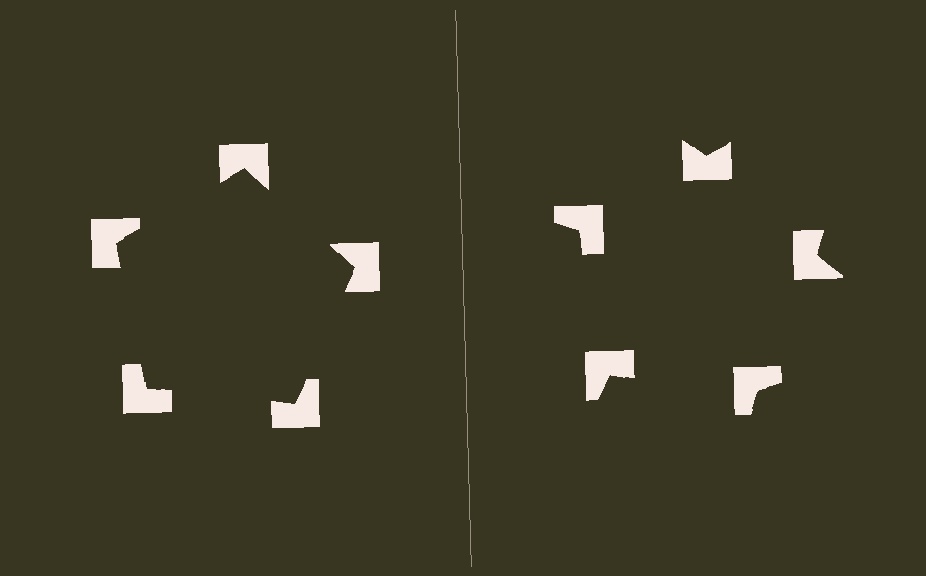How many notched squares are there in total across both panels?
10 — 5 on each side.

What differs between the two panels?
The notched squares are positioned identically on both sides; only the wedge orientations differ. On the left they align to a pentagon; on the right they are misaligned.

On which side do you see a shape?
An illusory pentagon appears on the left side. On the right side the wedge cuts are rotated, so no coherent shape forms.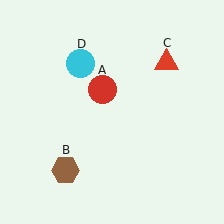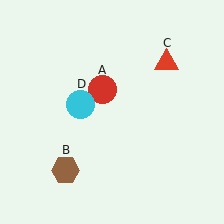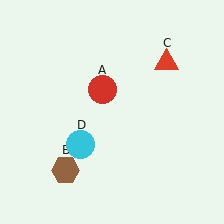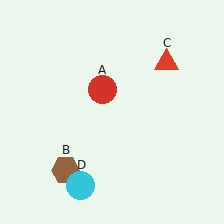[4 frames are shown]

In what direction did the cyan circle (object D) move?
The cyan circle (object D) moved down.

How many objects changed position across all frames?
1 object changed position: cyan circle (object D).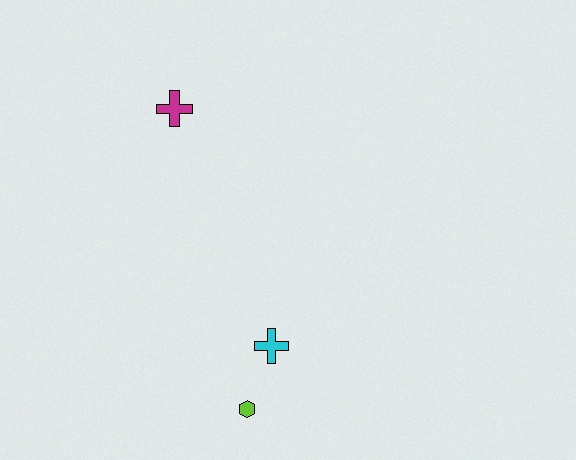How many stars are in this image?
There are no stars.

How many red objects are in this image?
There are no red objects.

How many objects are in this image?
There are 3 objects.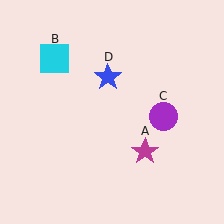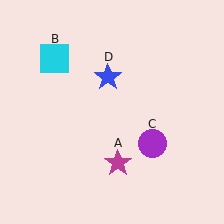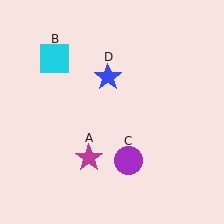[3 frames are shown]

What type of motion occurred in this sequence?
The magenta star (object A), purple circle (object C) rotated clockwise around the center of the scene.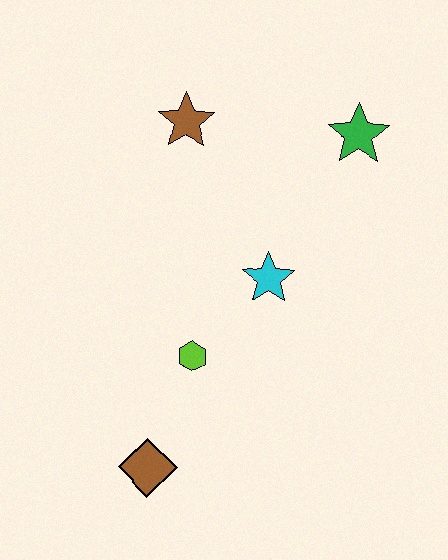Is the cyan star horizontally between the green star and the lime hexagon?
Yes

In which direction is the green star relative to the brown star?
The green star is to the right of the brown star.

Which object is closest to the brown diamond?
The lime hexagon is closest to the brown diamond.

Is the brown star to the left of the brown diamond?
No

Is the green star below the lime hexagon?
No